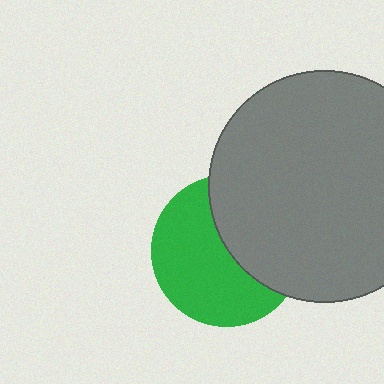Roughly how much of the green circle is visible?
About half of it is visible (roughly 58%).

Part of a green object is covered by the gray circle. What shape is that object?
It is a circle.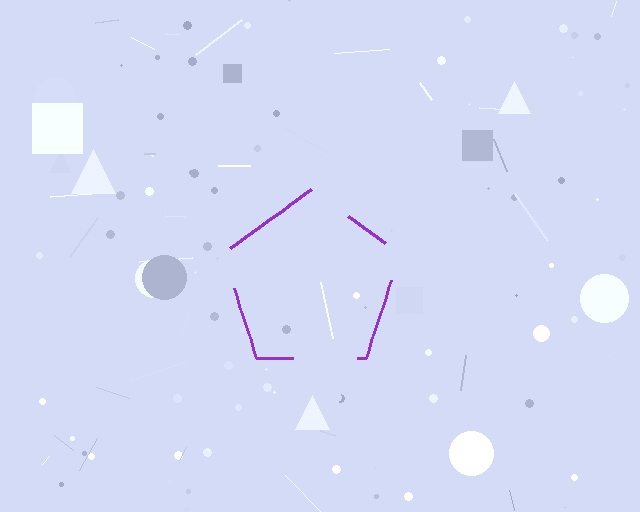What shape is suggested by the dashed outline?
The dashed outline suggests a pentagon.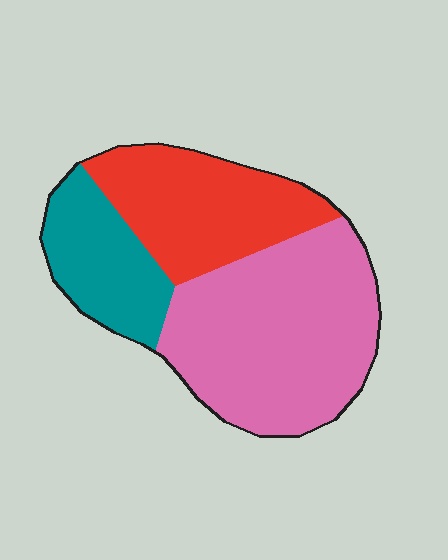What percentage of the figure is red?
Red covers about 30% of the figure.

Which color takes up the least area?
Teal, at roughly 20%.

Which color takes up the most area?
Pink, at roughly 50%.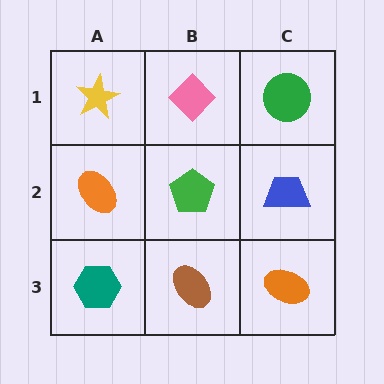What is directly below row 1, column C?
A blue trapezoid.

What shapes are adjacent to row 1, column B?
A green pentagon (row 2, column B), a yellow star (row 1, column A), a green circle (row 1, column C).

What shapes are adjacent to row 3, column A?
An orange ellipse (row 2, column A), a brown ellipse (row 3, column B).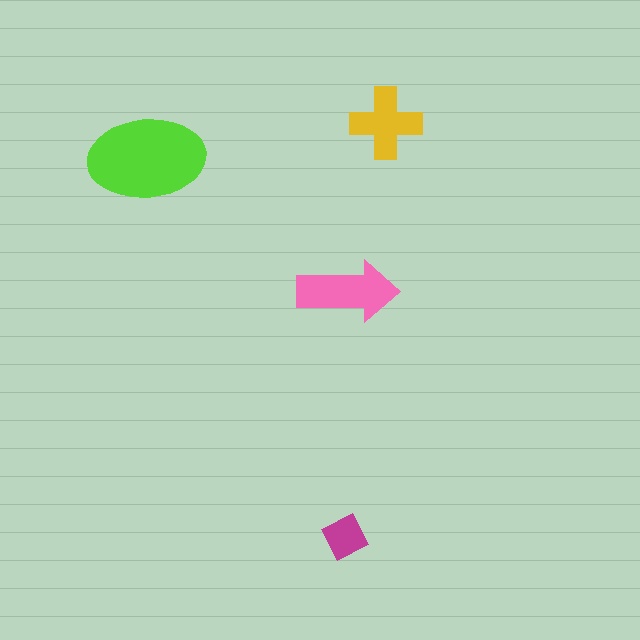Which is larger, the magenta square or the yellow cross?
The yellow cross.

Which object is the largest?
The lime ellipse.